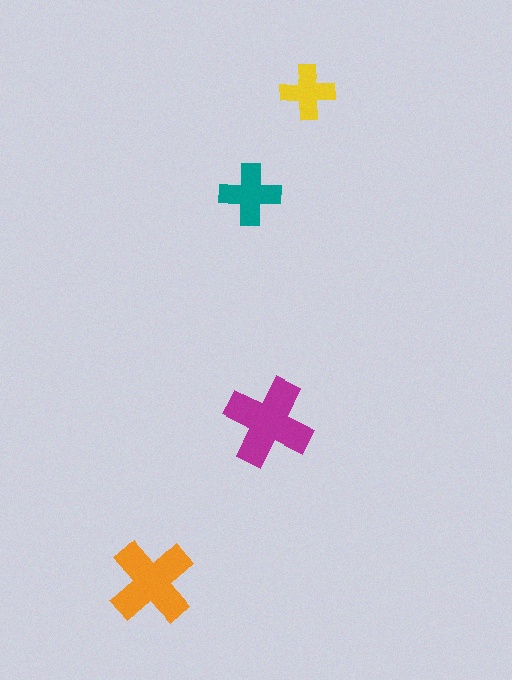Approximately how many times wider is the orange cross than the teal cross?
About 1.5 times wider.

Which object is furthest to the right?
The yellow cross is rightmost.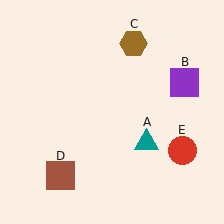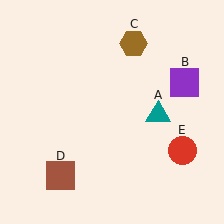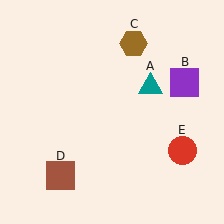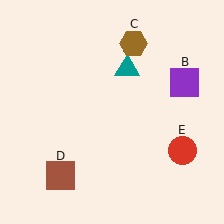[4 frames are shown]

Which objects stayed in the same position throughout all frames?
Purple square (object B) and brown hexagon (object C) and brown square (object D) and red circle (object E) remained stationary.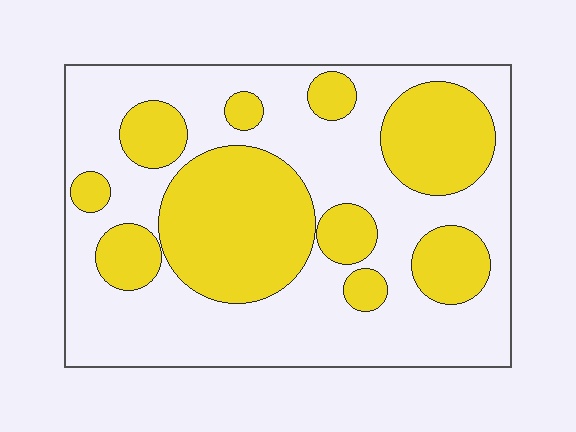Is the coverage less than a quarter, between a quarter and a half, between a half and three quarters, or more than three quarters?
Between a quarter and a half.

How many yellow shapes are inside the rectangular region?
10.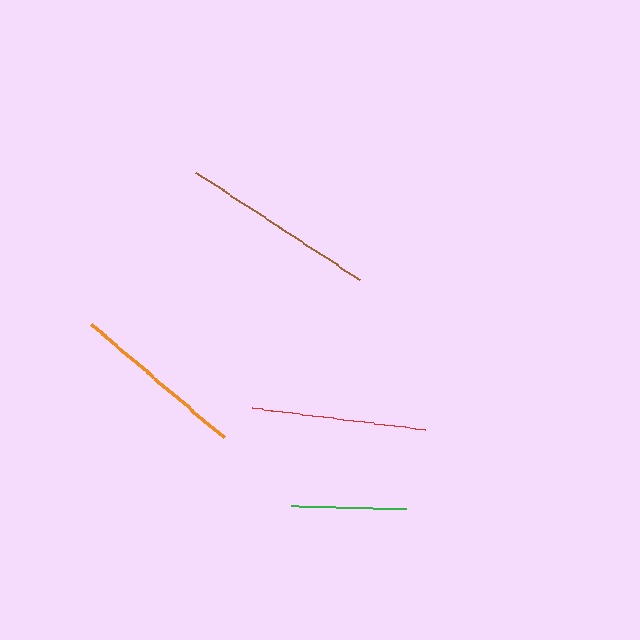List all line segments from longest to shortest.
From longest to shortest: brown, orange, red, green.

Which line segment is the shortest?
The green line is the shortest at approximately 115 pixels.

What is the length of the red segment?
The red segment is approximately 174 pixels long.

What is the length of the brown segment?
The brown segment is approximately 196 pixels long.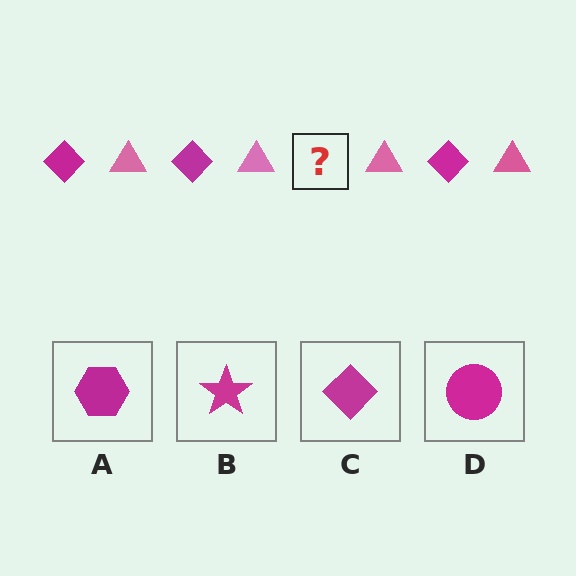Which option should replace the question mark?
Option C.